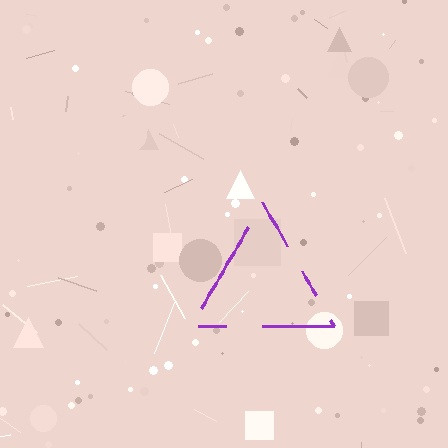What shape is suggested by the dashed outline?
The dashed outline suggests a triangle.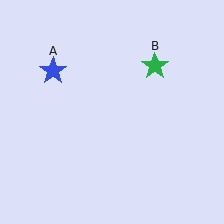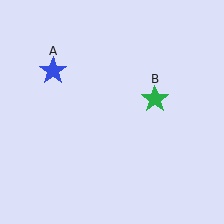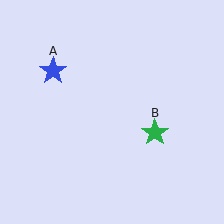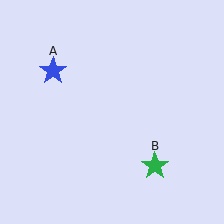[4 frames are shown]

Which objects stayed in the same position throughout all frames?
Blue star (object A) remained stationary.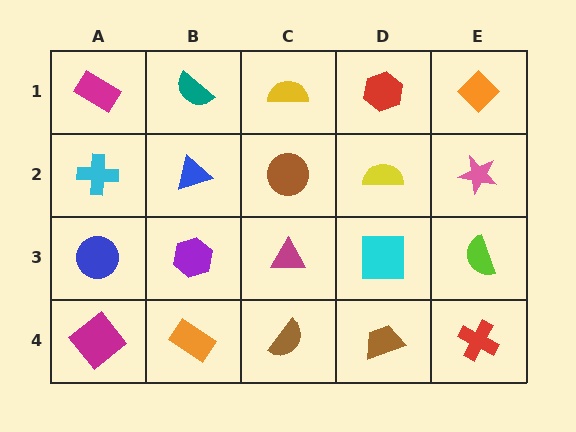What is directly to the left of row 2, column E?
A yellow semicircle.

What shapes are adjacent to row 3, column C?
A brown circle (row 2, column C), a brown semicircle (row 4, column C), a purple hexagon (row 3, column B), a cyan square (row 3, column D).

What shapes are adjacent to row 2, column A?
A magenta rectangle (row 1, column A), a blue circle (row 3, column A), a blue triangle (row 2, column B).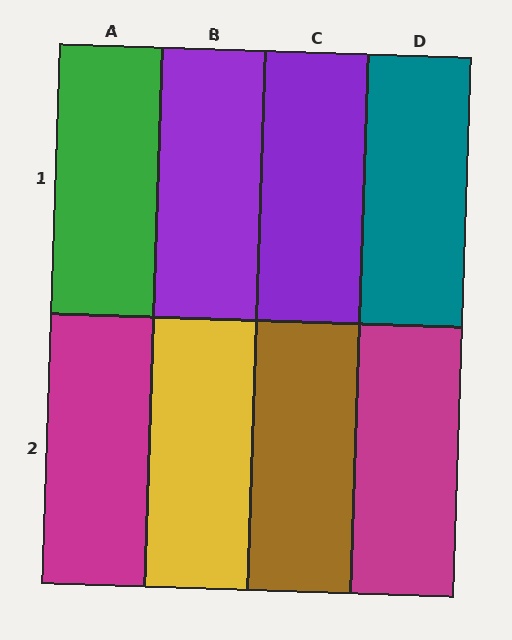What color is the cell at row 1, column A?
Green.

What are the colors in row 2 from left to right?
Magenta, yellow, brown, magenta.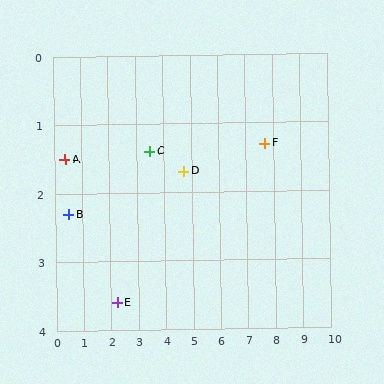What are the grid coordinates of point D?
Point D is at approximately (4.7, 1.7).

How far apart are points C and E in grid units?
Points C and E are about 2.6 grid units apart.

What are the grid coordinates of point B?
Point B is at approximately (0.5, 2.3).